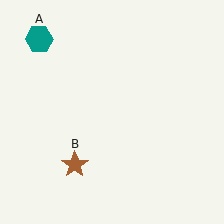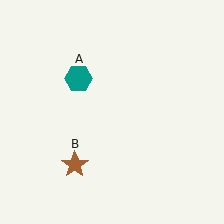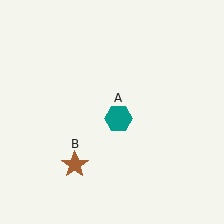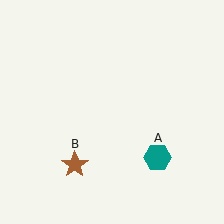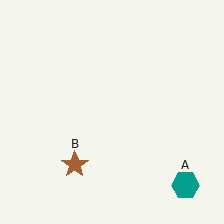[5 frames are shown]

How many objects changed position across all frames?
1 object changed position: teal hexagon (object A).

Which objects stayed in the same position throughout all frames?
Brown star (object B) remained stationary.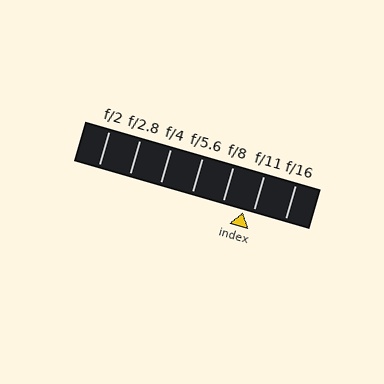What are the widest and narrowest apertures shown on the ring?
The widest aperture shown is f/2 and the narrowest is f/16.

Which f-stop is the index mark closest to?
The index mark is closest to f/11.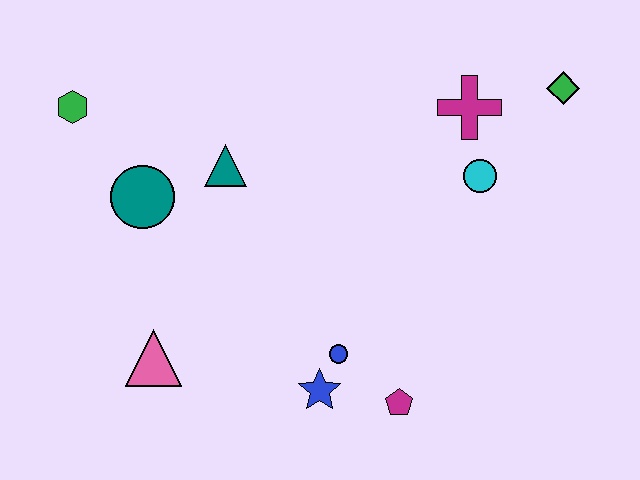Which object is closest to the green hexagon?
The teal circle is closest to the green hexagon.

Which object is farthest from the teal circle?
The green diamond is farthest from the teal circle.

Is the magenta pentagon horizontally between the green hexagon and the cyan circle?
Yes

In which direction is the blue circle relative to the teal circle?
The blue circle is to the right of the teal circle.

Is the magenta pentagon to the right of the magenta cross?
No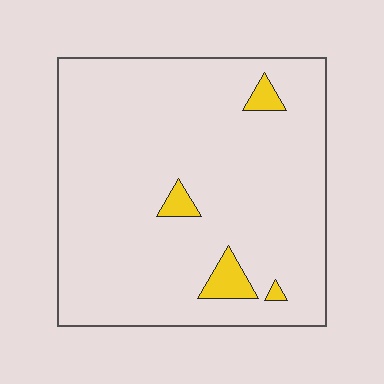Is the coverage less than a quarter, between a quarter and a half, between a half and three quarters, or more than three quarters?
Less than a quarter.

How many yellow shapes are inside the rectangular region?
4.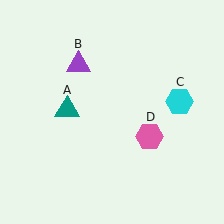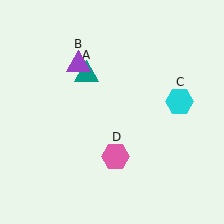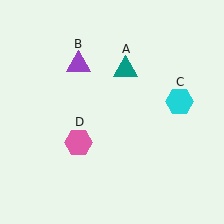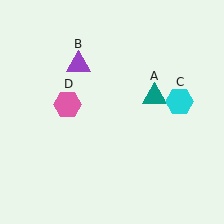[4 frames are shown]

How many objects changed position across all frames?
2 objects changed position: teal triangle (object A), pink hexagon (object D).